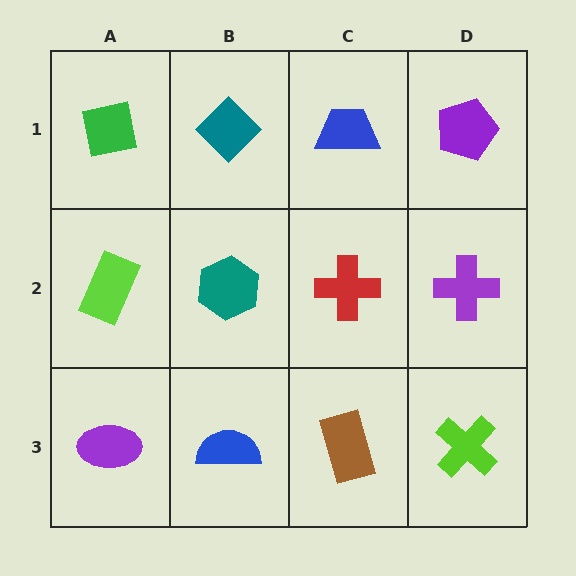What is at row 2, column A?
A lime rectangle.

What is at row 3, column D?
A lime cross.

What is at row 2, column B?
A teal hexagon.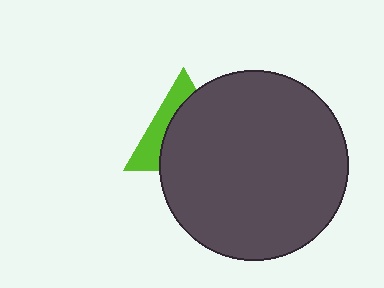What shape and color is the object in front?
The object in front is a dark gray circle.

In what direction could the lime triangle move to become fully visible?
The lime triangle could move left. That would shift it out from behind the dark gray circle entirely.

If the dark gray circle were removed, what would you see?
You would see the complete lime triangle.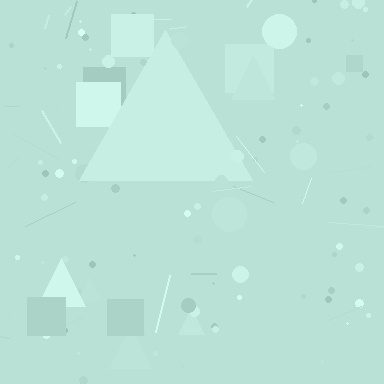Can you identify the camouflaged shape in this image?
The camouflaged shape is a triangle.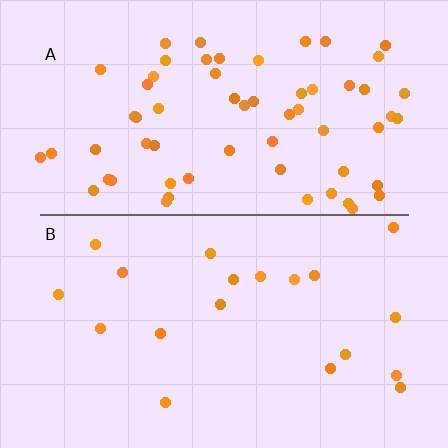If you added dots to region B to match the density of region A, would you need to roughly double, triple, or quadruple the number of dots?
Approximately triple.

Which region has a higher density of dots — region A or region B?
A (the top).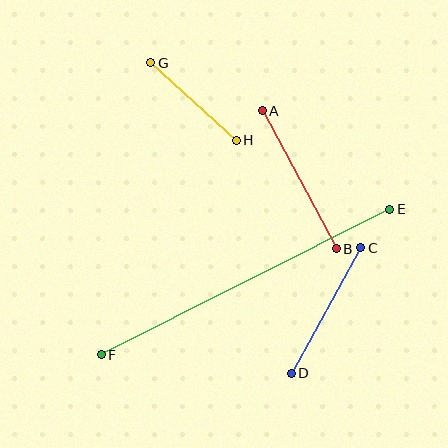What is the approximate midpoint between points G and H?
The midpoint is at approximately (193, 102) pixels.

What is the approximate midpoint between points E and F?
The midpoint is at approximately (246, 282) pixels.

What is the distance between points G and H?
The distance is approximately 115 pixels.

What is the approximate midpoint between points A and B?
The midpoint is at approximately (299, 180) pixels.